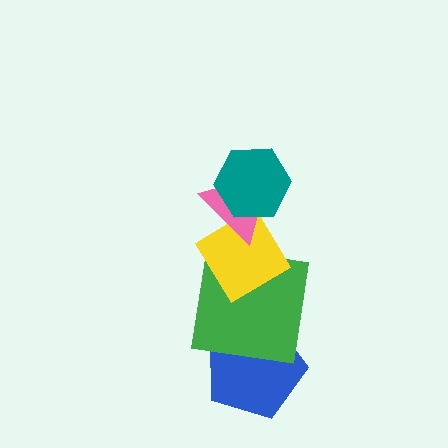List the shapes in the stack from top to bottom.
From top to bottom: the teal hexagon, the pink triangle, the yellow diamond, the green square, the blue pentagon.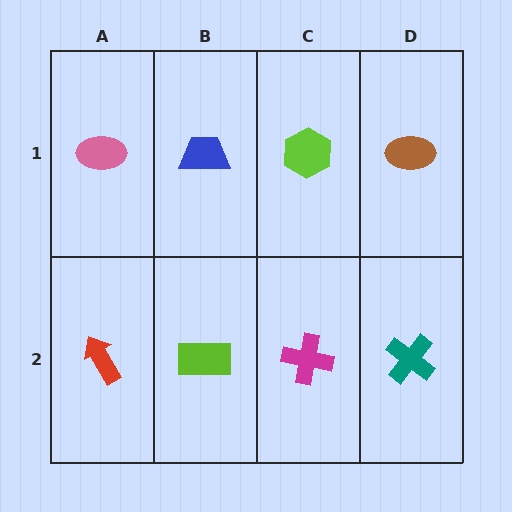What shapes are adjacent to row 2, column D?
A brown ellipse (row 1, column D), a magenta cross (row 2, column C).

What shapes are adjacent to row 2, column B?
A blue trapezoid (row 1, column B), a red arrow (row 2, column A), a magenta cross (row 2, column C).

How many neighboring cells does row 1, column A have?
2.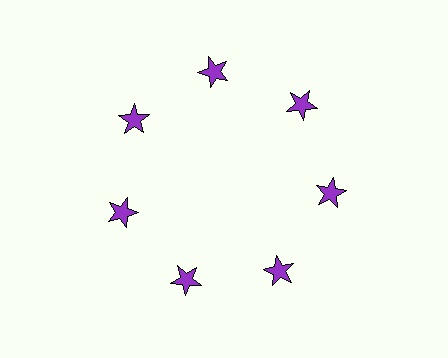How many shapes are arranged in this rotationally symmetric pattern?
There are 7 shapes, arranged in 7 groups of 1.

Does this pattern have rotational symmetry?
Yes, this pattern has 7-fold rotational symmetry. It looks the same after rotating 51 degrees around the center.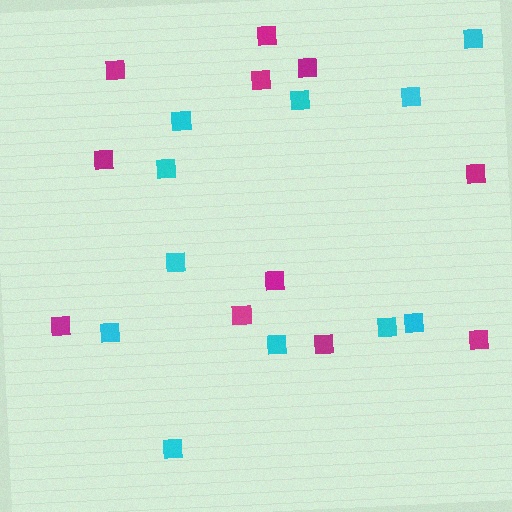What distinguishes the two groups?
There are 2 groups: one group of cyan squares (11) and one group of magenta squares (11).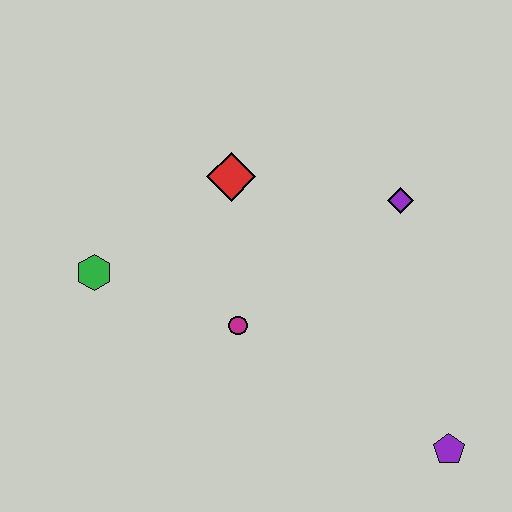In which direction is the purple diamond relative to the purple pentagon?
The purple diamond is above the purple pentagon.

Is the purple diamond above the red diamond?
No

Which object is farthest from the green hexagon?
The purple pentagon is farthest from the green hexagon.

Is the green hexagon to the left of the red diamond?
Yes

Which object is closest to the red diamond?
The magenta circle is closest to the red diamond.